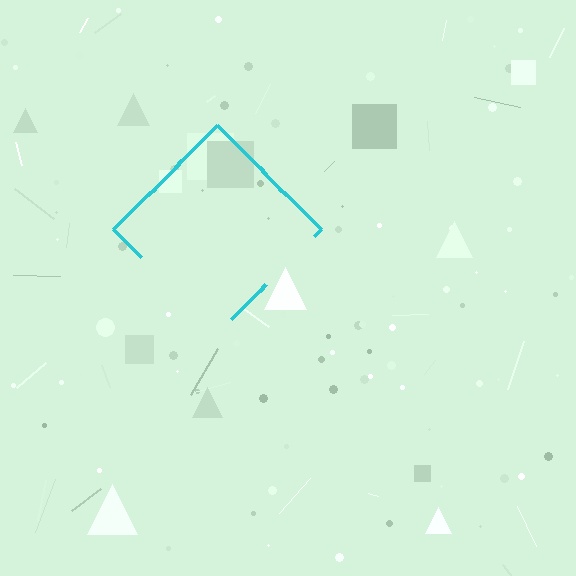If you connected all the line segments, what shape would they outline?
They would outline a diamond.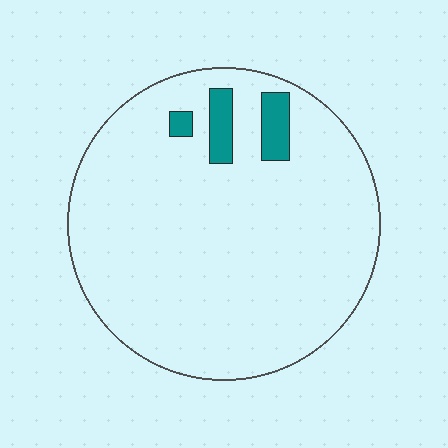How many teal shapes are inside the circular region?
3.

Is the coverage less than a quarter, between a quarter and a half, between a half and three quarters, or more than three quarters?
Less than a quarter.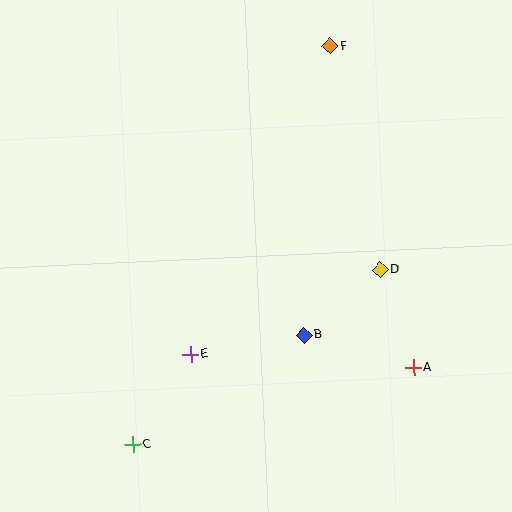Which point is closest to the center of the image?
Point B at (304, 335) is closest to the center.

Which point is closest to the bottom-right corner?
Point A is closest to the bottom-right corner.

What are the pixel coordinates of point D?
Point D is at (380, 270).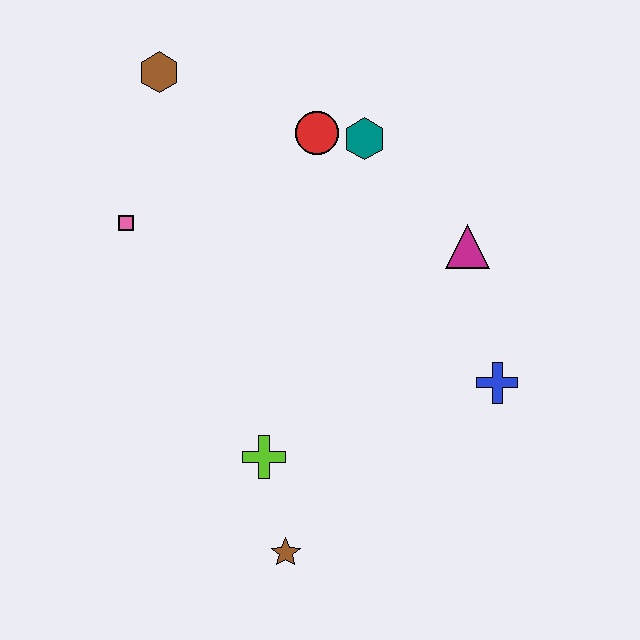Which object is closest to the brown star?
The lime cross is closest to the brown star.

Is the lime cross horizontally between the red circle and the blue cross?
No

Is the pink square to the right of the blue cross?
No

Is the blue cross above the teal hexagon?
No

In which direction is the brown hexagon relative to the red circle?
The brown hexagon is to the left of the red circle.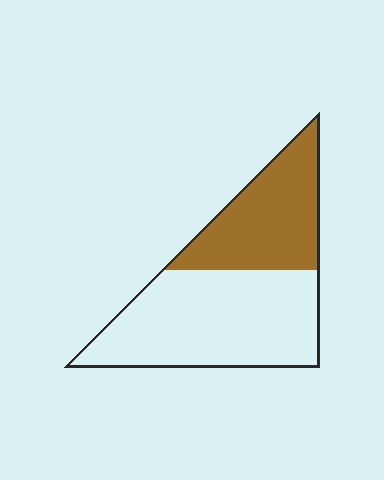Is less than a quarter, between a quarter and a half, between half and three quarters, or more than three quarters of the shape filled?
Between a quarter and a half.